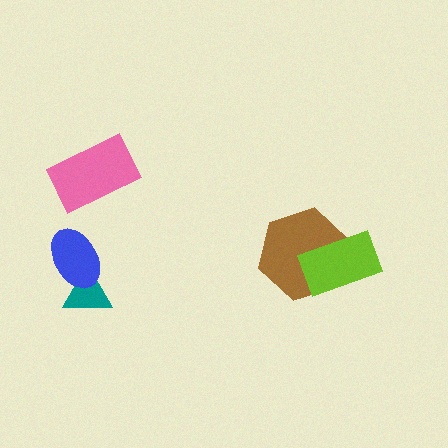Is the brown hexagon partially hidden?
Yes, it is partially covered by another shape.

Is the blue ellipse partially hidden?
No, no other shape covers it.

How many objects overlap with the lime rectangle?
1 object overlaps with the lime rectangle.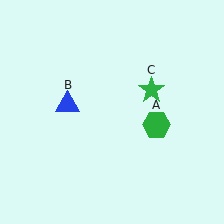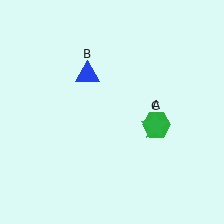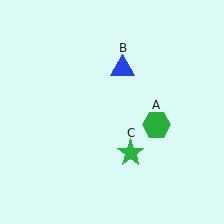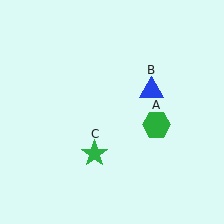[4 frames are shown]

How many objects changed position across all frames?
2 objects changed position: blue triangle (object B), green star (object C).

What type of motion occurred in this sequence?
The blue triangle (object B), green star (object C) rotated clockwise around the center of the scene.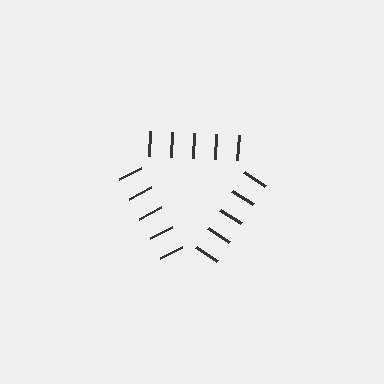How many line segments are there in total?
15 — 5 along each of the 3 edges.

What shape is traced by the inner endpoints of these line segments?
An illusory triangle — the line segments terminate on its edges but no continuous stroke is drawn.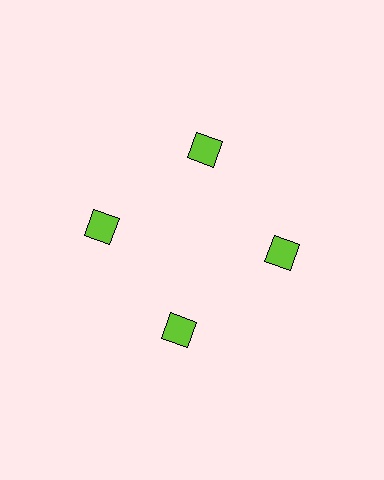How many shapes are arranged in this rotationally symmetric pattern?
There are 4 shapes, arranged in 4 groups of 1.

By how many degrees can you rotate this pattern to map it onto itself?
The pattern maps onto itself every 90 degrees of rotation.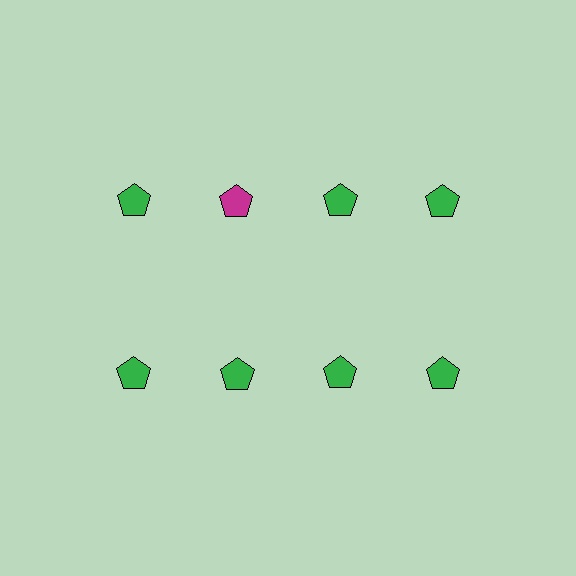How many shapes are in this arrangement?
There are 8 shapes arranged in a grid pattern.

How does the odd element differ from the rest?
It has a different color: magenta instead of green.